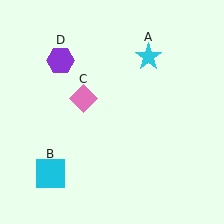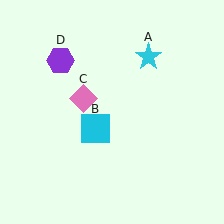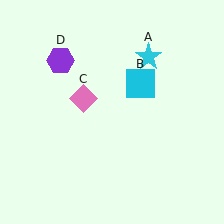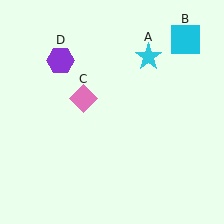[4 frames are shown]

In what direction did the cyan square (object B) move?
The cyan square (object B) moved up and to the right.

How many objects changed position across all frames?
1 object changed position: cyan square (object B).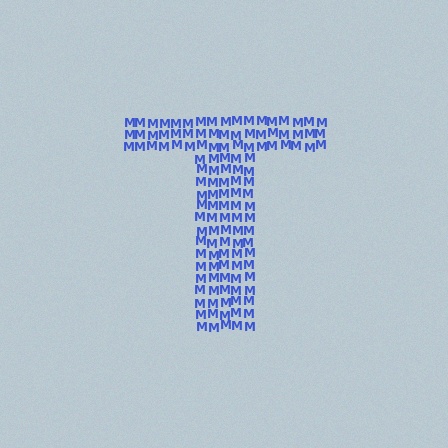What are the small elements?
The small elements are letter M's.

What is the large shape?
The large shape is the letter T.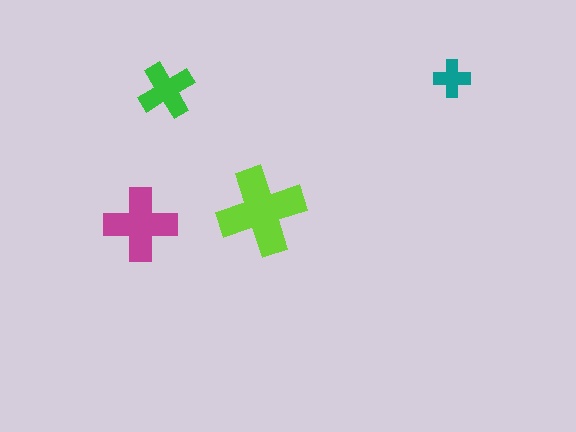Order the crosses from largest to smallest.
the lime one, the magenta one, the green one, the teal one.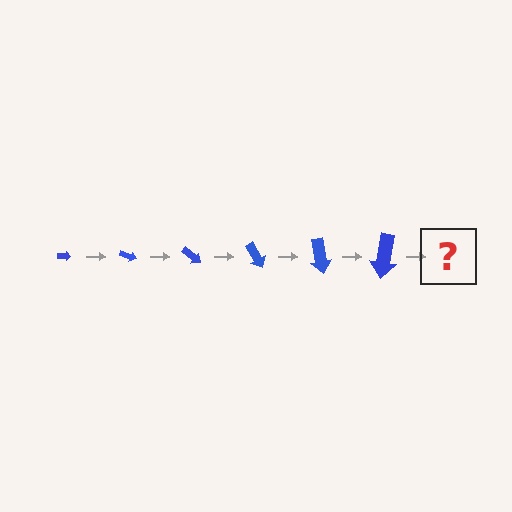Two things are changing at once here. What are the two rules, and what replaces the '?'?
The two rules are that the arrow grows larger each step and it rotates 20 degrees each step. The '?' should be an arrow, larger than the previous one and rotated 120 degrees from the start.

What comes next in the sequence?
The next element should be an arrow, larger than the previous one and rotated 120 degrees from the start.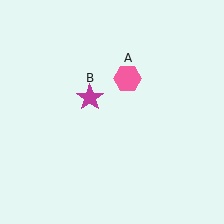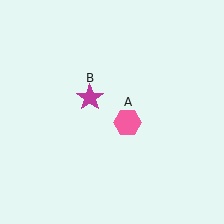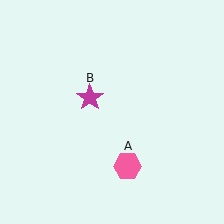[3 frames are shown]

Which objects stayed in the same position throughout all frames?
Magenta star (object B) remained stationary.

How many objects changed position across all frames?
1 object changed position: pink hexagon (object A).